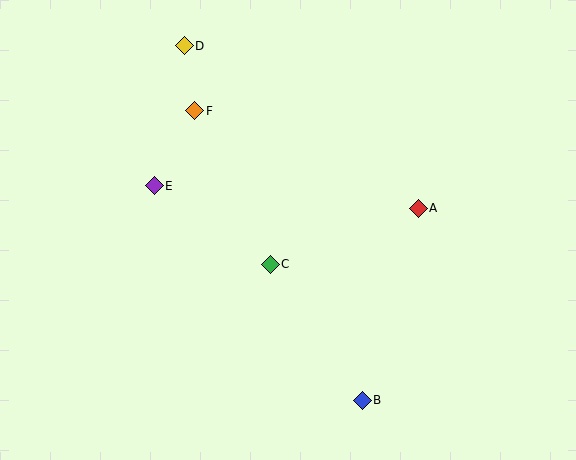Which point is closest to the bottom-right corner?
Point B is closest to the bottom-right corner.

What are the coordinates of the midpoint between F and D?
The midpoint between F and D is at (190, 78).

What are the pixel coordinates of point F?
Point F is at (195, 111).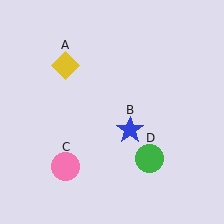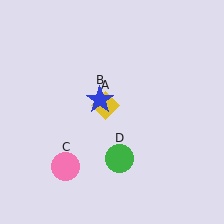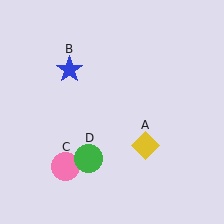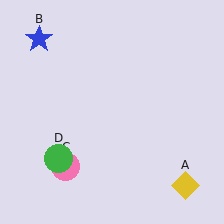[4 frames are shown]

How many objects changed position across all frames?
3 objects changed position: yellow diamond (object A), blue star (object B), green circle (object D).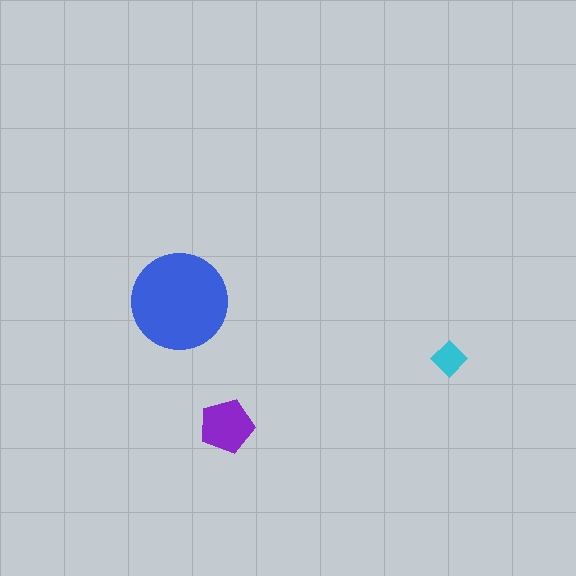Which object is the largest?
The blue circle.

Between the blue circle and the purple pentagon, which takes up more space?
The blue circle.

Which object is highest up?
The blue circle is topmost.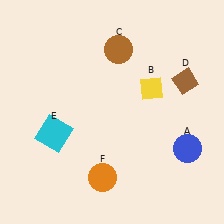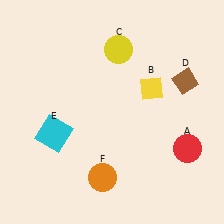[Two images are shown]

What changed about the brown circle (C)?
In Image 1, C is brown. In Image 2, it changed to yellow.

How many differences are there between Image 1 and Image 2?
There are 2 differences between the two images.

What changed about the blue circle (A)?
In Image 1, A is blue. In Image 2, it changed to red.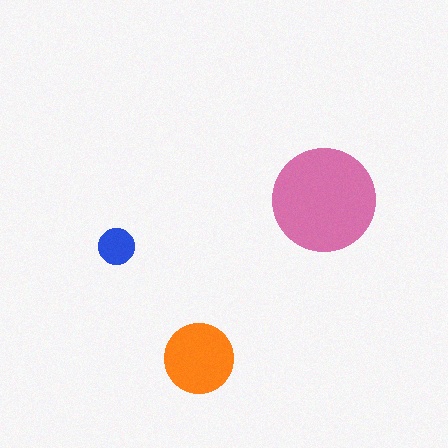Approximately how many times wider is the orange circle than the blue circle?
About 2 times wider.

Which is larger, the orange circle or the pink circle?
The pink one.